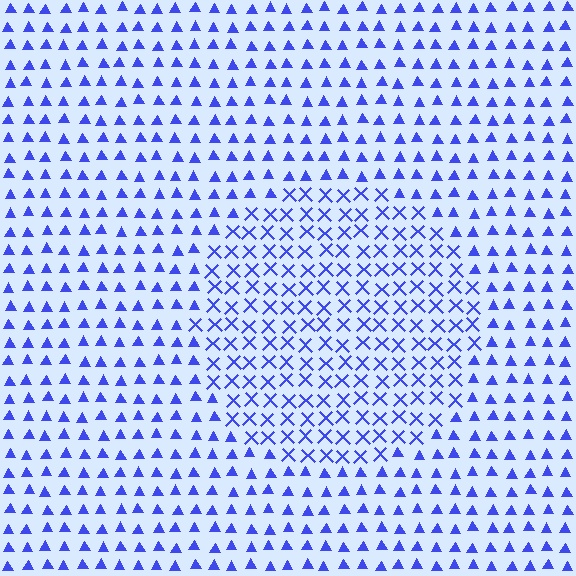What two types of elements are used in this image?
The image uses X marks inside the circle region and triangles outside it.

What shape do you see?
I see a circle.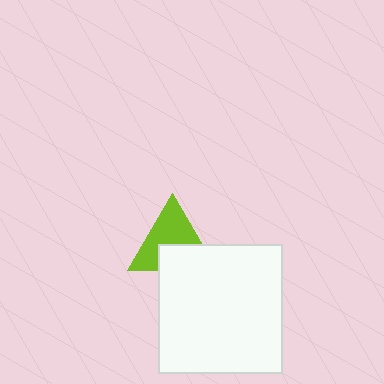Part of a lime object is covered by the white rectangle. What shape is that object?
It is a triangle.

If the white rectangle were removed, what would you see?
You would see the complete lime triangle.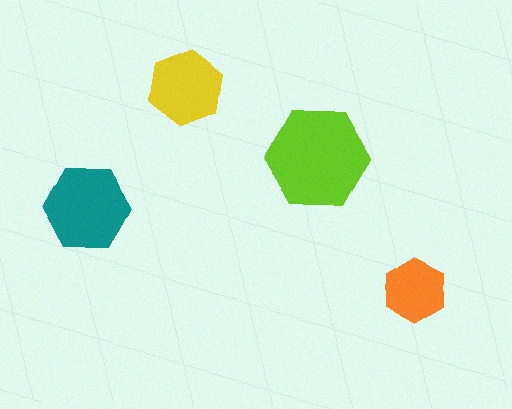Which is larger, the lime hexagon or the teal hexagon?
The lime one.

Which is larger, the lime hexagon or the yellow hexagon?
The lime one.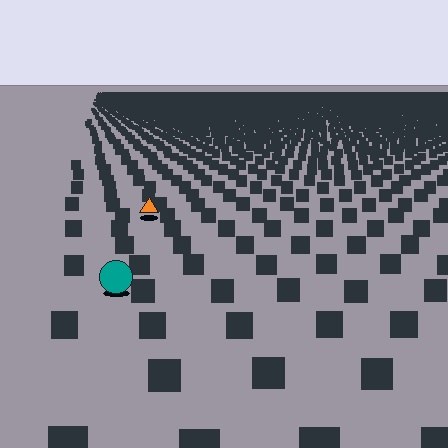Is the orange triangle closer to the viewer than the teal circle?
No. The teal circle is closer — you can tell from the texture gradient: the ground texture is coarser near it.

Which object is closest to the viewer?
The teal circle is closest. The texture marks near it are larger and more spread out.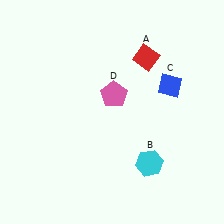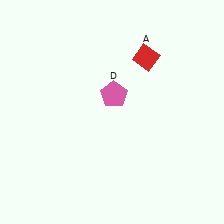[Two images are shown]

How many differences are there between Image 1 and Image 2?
There are 2 differences between the two images.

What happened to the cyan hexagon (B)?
The cyan hexagon (B) was removed in Image 2. It was in the bottom-right area of Image 1.